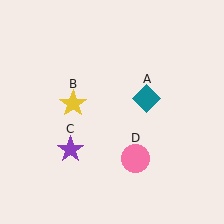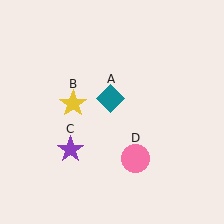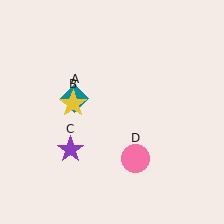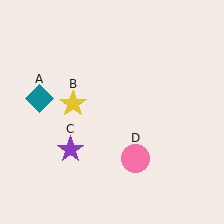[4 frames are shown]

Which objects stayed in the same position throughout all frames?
Yellow star (object B) and purple star (object C) and pink circle (object D) remained stationary.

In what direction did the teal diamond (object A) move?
The teal diamond (object A) moved left.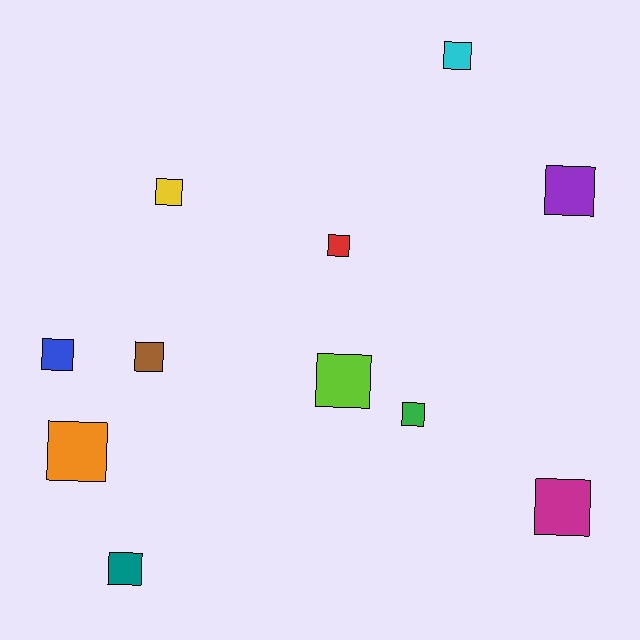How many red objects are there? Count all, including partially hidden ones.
There is 1 red object.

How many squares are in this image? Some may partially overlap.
There are 11 squares.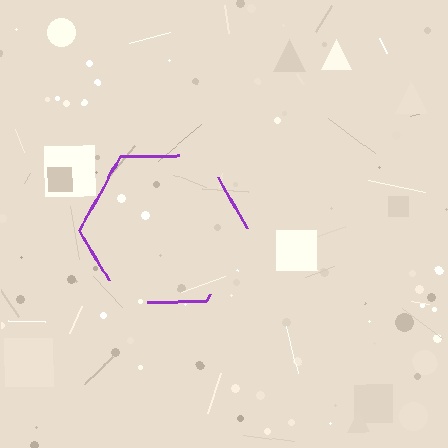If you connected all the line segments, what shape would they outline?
They would outline a hexagon.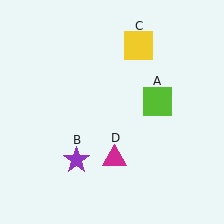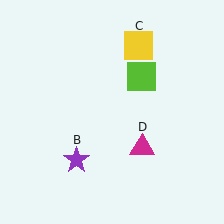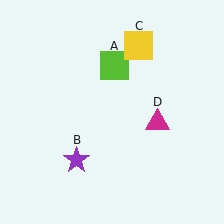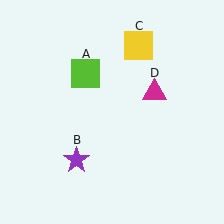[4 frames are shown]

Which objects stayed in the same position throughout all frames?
Purple star (object B) and yellow square (object C) remained stationary.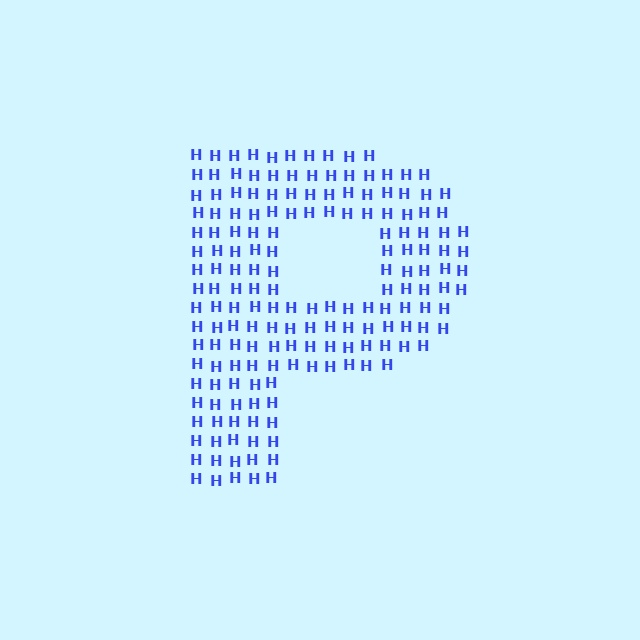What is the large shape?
The large shape is the letter P.